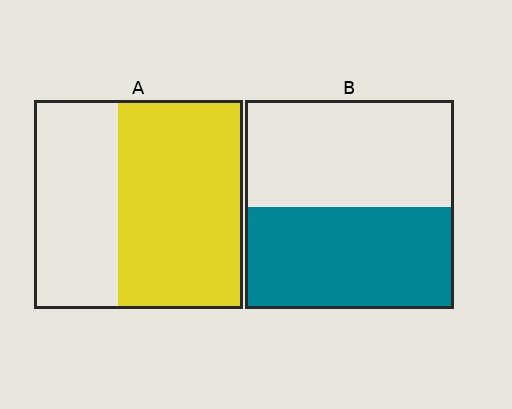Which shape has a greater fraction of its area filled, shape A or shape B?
Shape A.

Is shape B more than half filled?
Roughly half.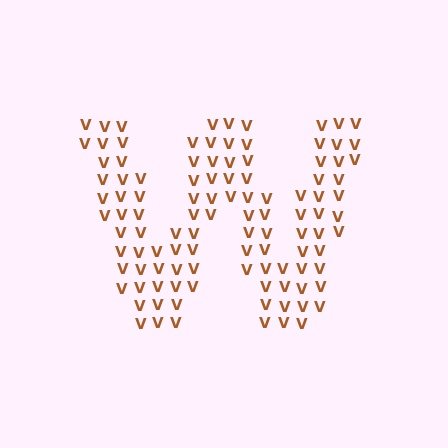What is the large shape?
The large shape is the letter W.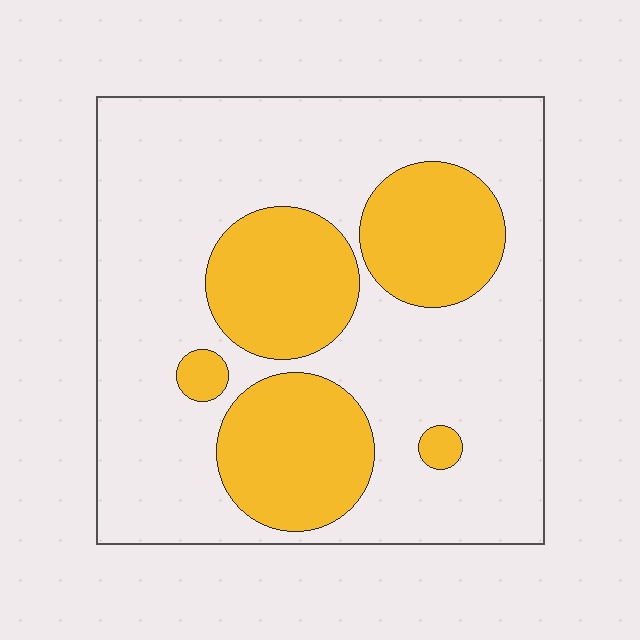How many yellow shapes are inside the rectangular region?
5.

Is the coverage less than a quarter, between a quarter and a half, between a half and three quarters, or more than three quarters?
Between a quarter and a half.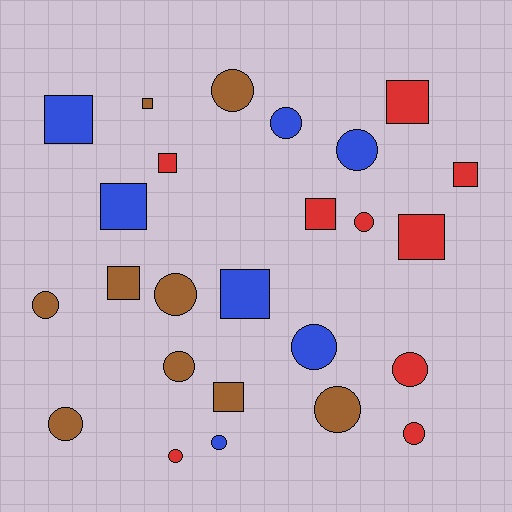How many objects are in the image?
There are 25 objects.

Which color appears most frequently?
Brown, with 9 objects.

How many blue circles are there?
There are 4 blue circles.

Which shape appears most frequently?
Circle, with 14 objects.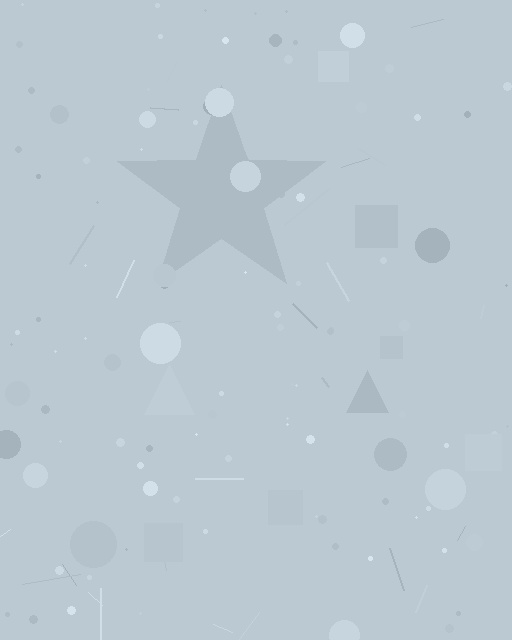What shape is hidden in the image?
A star is hidden in the image.